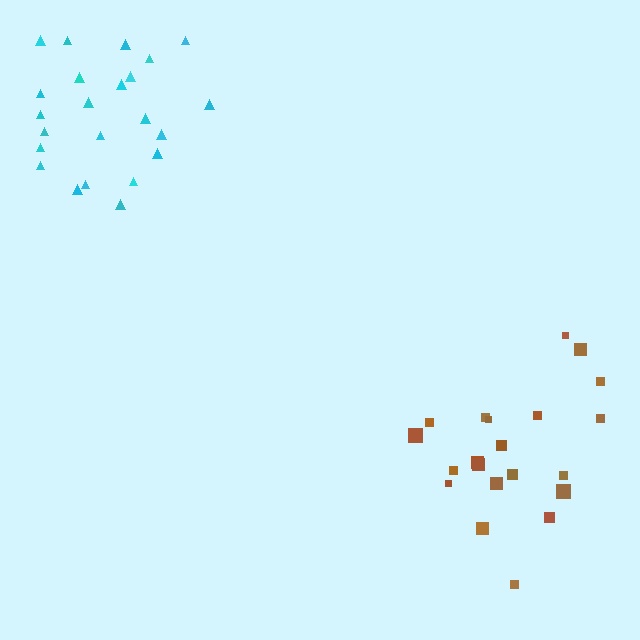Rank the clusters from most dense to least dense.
cyan, brown.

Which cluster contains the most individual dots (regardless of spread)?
Cyan (23).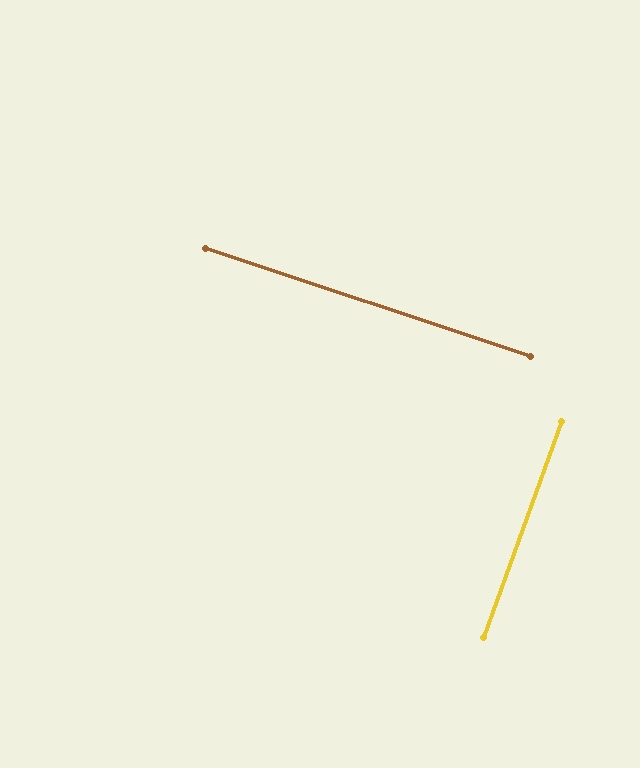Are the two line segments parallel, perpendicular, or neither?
Perpendicular — they meet at approximately 89°.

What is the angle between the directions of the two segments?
Approximately 89 degrees.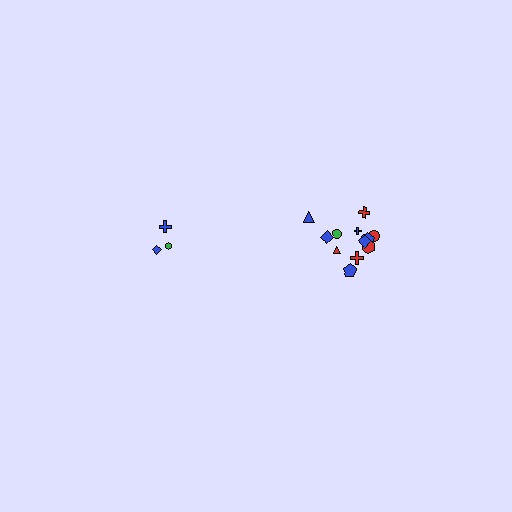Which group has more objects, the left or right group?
The right group.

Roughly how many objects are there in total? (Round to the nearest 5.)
Roughly 15 objects in total.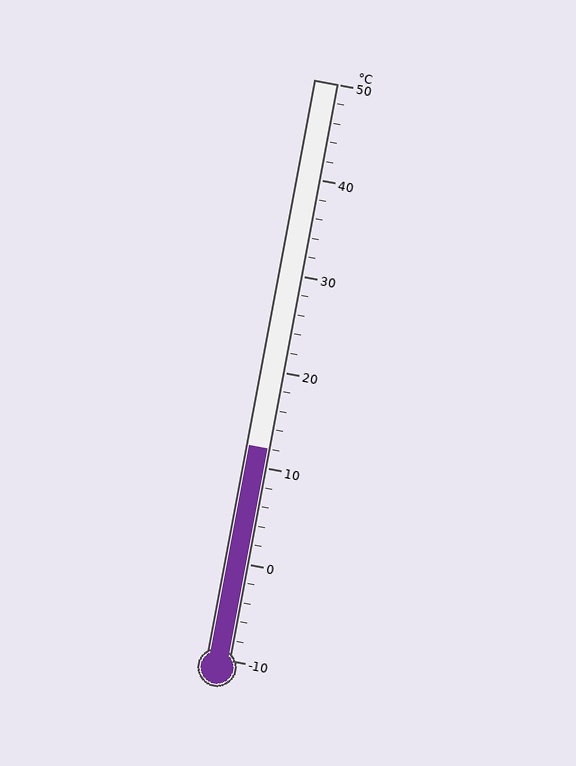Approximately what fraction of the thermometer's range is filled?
The thermometer is filled to approximately 35% of its range.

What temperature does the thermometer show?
The thermometer shows approximately 12°C.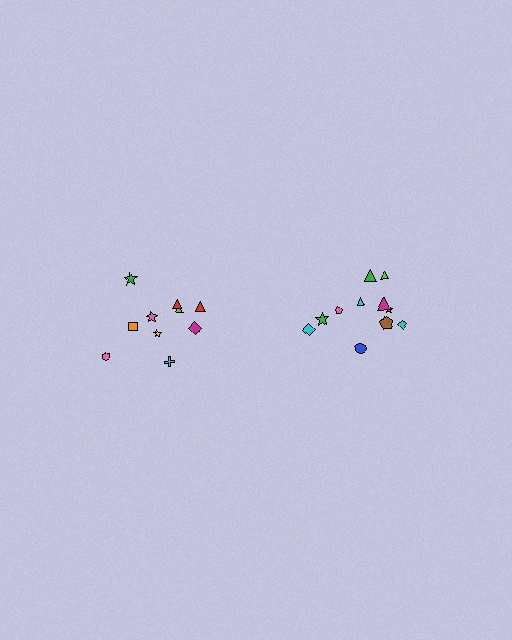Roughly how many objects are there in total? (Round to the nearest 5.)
Roughly 20 objects in total.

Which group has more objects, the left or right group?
The right group.